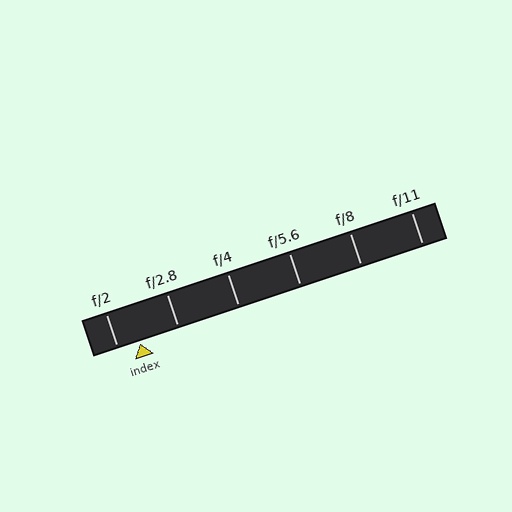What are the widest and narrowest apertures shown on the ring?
The widest aperture shown is f/2 and the narrowest is f/11.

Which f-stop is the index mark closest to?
The index mark is closest to f/2.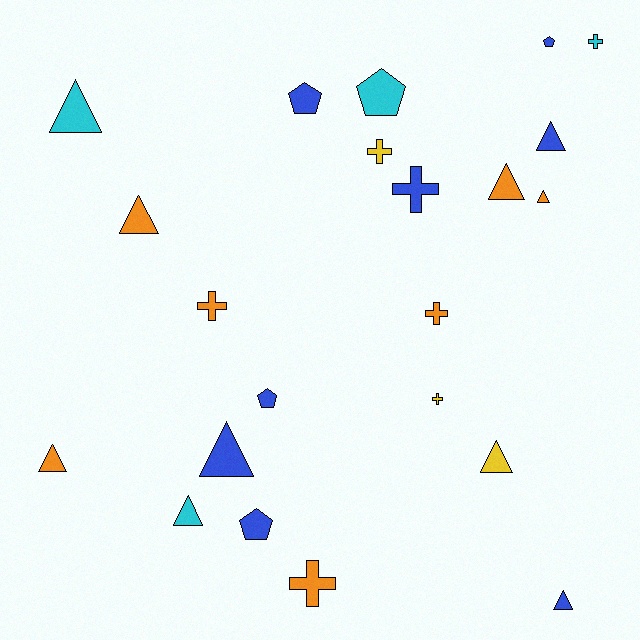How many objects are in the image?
There are 22 objects.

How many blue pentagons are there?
There are 4 blue pentagons.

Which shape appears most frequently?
Triangle, with 10 objects.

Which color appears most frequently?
Blue, with 8 objects.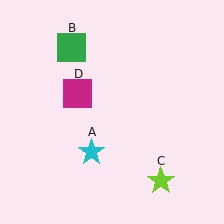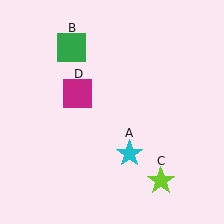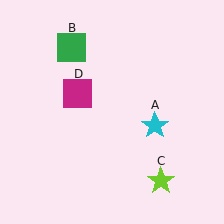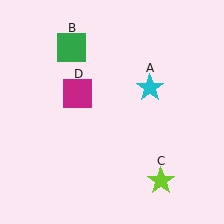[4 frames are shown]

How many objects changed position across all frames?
1 object changed position: cyan star (object A).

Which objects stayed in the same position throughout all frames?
Green square (object B) and lime star (object C) and magenta square (object D) remained stationary.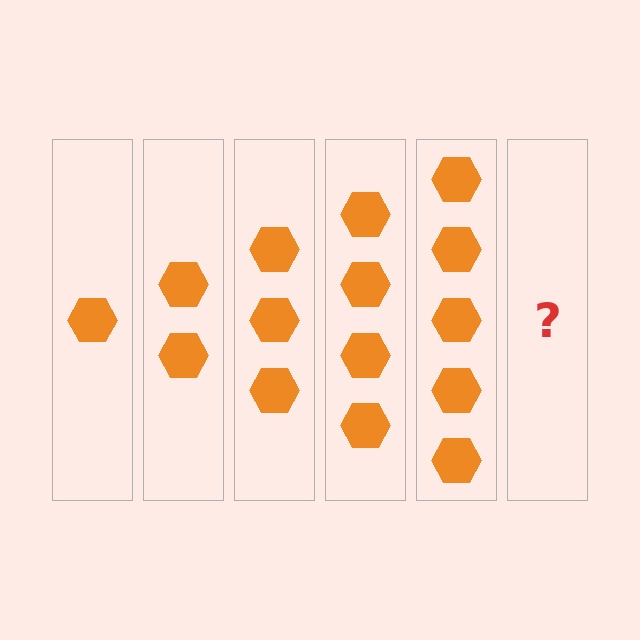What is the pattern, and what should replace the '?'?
The pattern is that each step adds one more hexagon. The '?' should be 6 hexagons.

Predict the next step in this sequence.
The next step is 6 hexagons.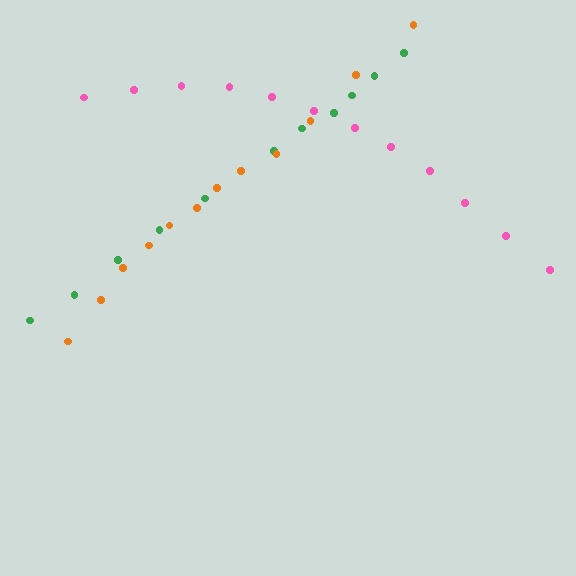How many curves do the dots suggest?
There are 3 distinct paths.